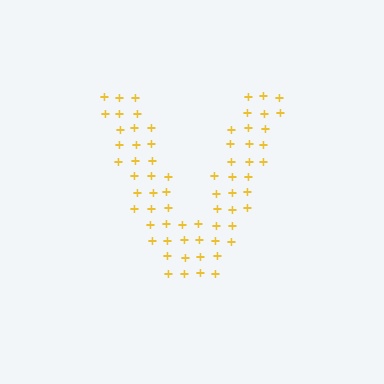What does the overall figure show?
The overall figure shows the letter V.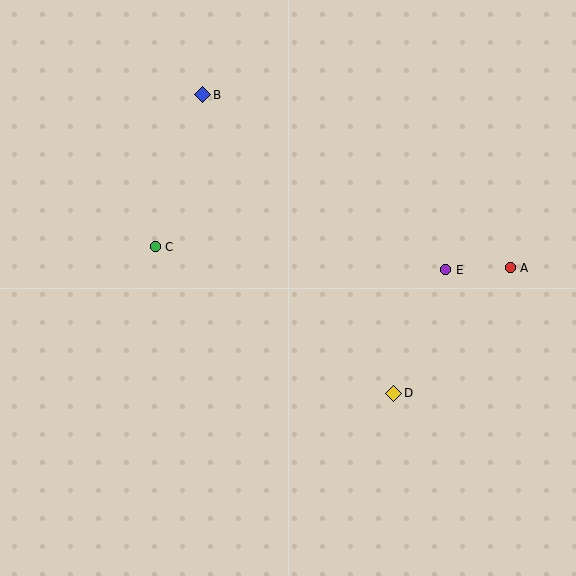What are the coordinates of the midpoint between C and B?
The midpoint between C and B is at (179, 171).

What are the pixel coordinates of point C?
Point C is at (155, 247).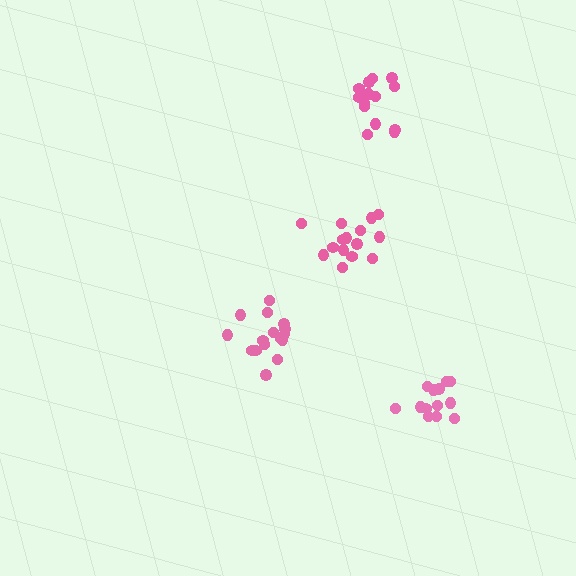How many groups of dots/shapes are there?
There are 4 groups.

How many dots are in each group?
Group 1: 15 dots, Group 2: 13 dots, Group 3: 14 dots, Group 4: 16 dots (58 total).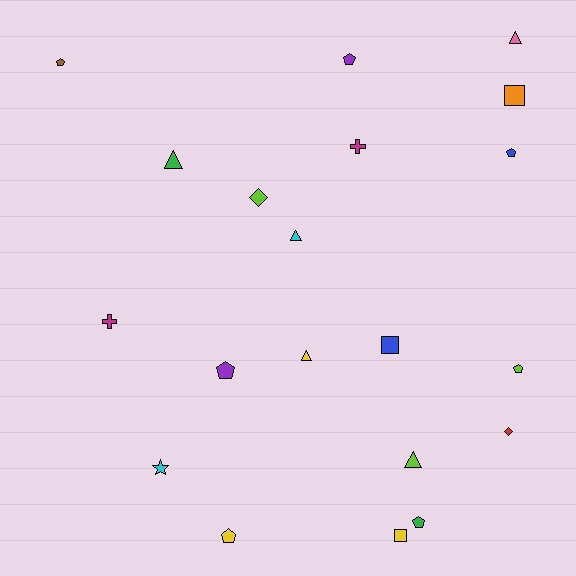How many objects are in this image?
There are 20 objects.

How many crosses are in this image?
There are 2 crosses.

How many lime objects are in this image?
There are 3 lime objects.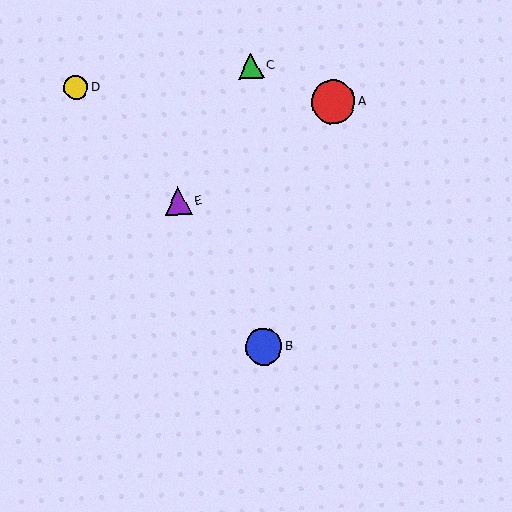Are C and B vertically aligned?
Yes, both are at x≈251.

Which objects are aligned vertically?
Objects B, C are aligned vertically.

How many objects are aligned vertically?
2 objects (B, C) are aligned vertically.